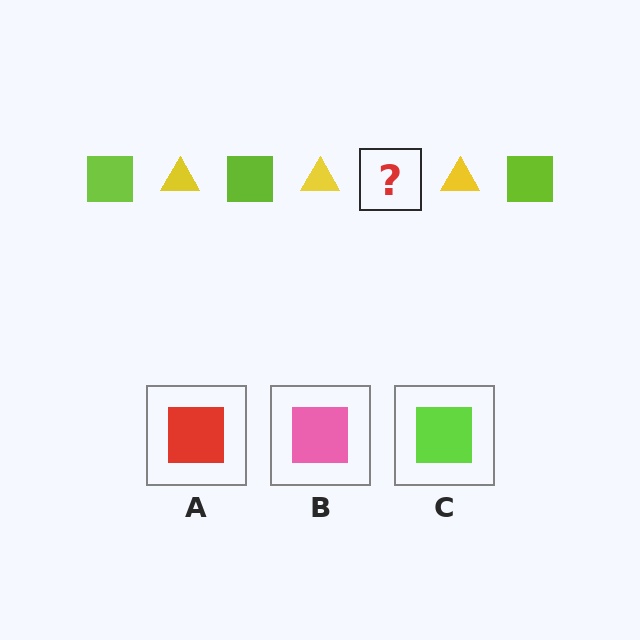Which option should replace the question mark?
Option C.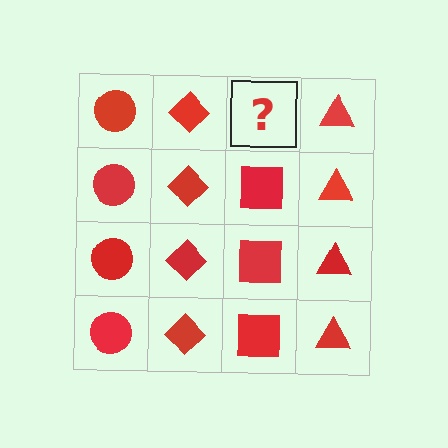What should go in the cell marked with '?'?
The missing cell should contain a red square.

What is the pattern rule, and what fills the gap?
The rule is that each column has a consistent shape. The gap should be filled with a red square.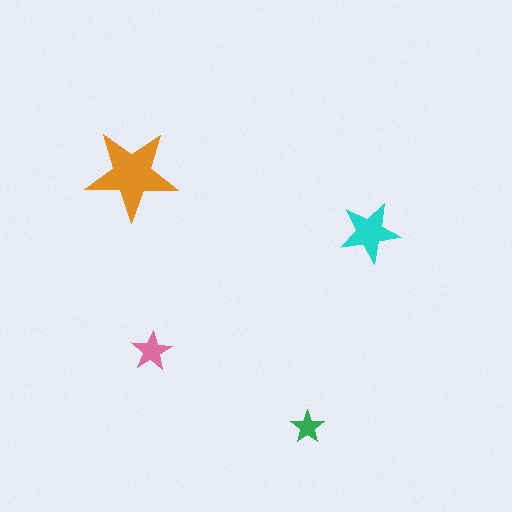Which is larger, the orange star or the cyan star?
The orange one.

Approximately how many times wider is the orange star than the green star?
About 3 times wider.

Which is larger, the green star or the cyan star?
The cyan one.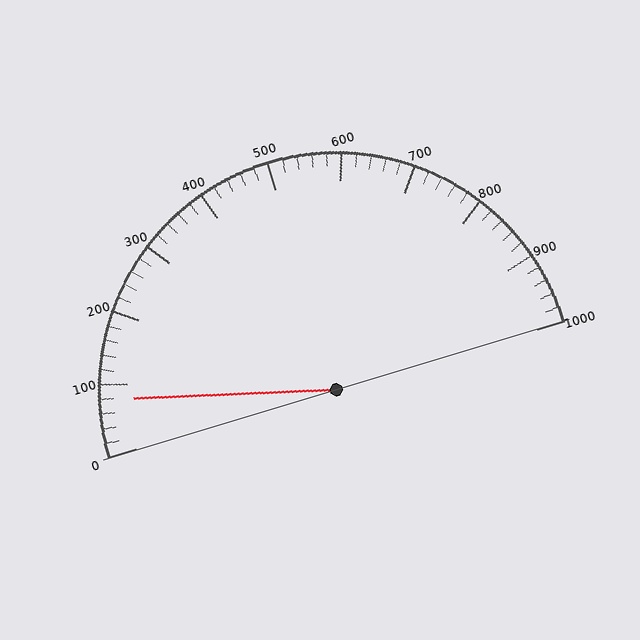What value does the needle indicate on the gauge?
The needle indicates approximately 80.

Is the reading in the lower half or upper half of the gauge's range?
The reading is in the lower half of the range (0 to 1000).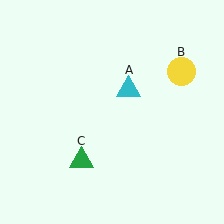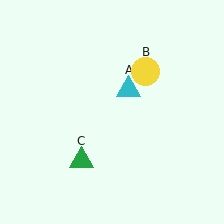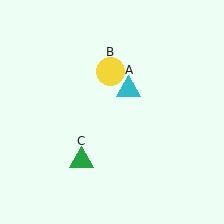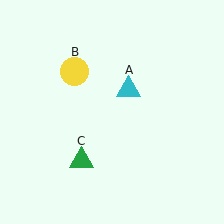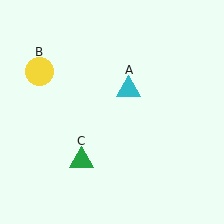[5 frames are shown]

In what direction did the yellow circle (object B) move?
The yellow circle (object B) moved left.